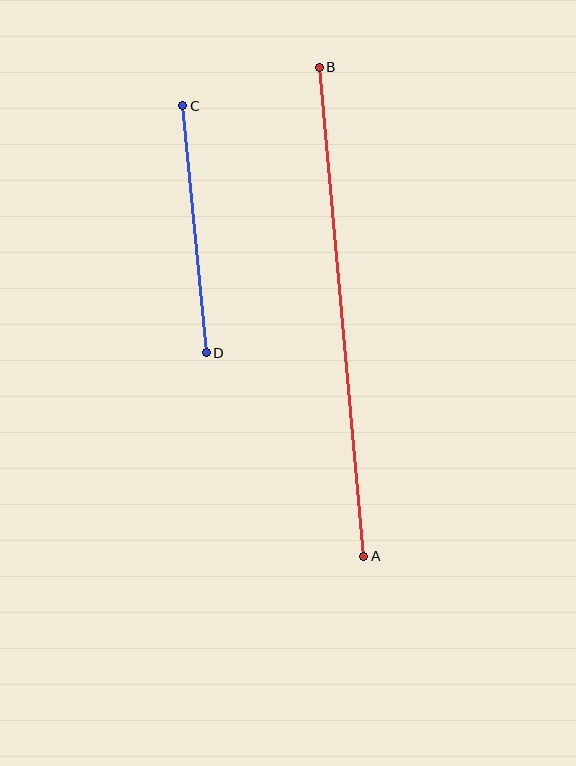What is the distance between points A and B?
The distance is approximately 491 pixels.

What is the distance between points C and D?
The distance is approximately 248 pixels.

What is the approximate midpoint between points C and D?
The midpoint is at approximately (194, 229) pixels.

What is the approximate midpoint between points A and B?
The midpoint is at approximately (341, 312) pixels.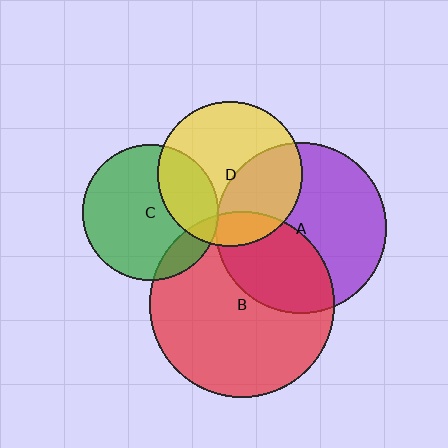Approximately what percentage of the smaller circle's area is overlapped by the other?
Approximately 25%.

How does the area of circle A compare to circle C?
Approximately 1.6 times.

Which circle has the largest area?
Circle B (red).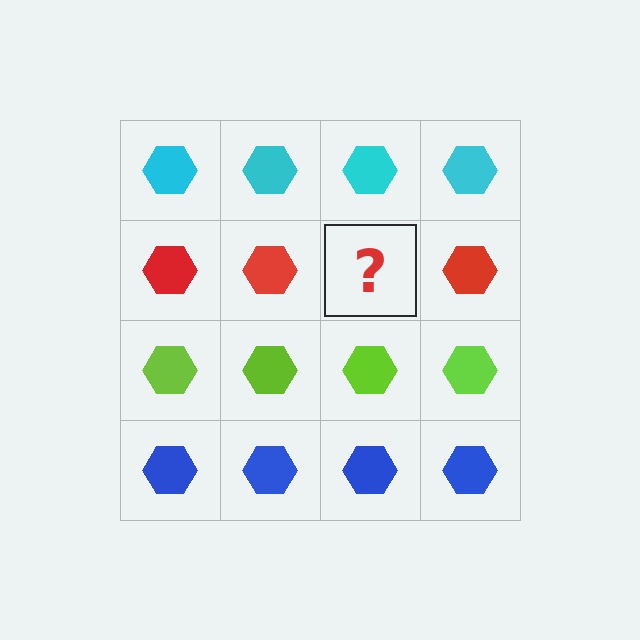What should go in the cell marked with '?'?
The missing cell should contain a red hexagon.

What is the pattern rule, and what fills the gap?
The rule is that each row has a consistent color. The gap should be filled with a red hexagon.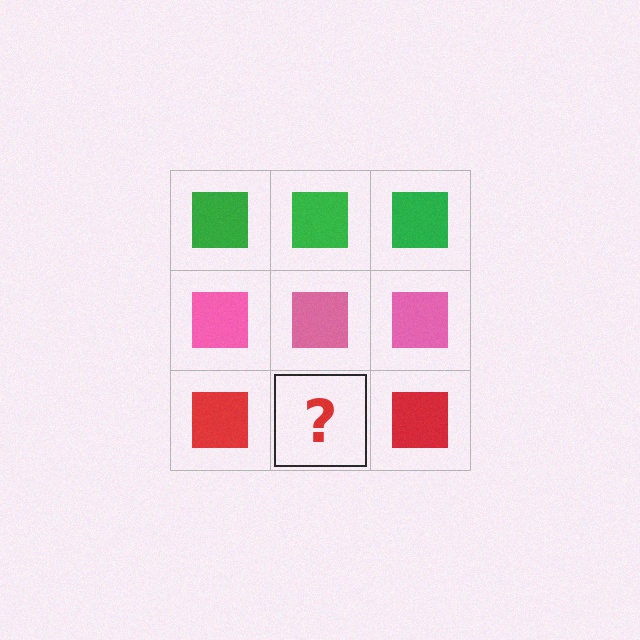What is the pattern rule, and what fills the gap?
The rule is that each row has a consistent color. The gap should be filled with a red square.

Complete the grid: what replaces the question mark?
The question mark should be replaced with a red square.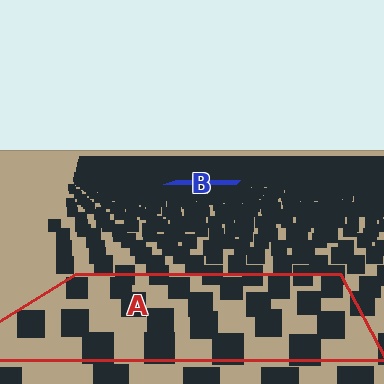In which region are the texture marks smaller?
The texture marks are smaller in region B, because it is farther away.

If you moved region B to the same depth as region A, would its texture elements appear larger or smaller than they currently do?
They would appear larger. At a closer depth, the same texture elements are projected at a bigger on-screen size.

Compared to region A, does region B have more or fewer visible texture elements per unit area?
Region B has more texture elements per unit area — they are packed more densely because it is farther away.